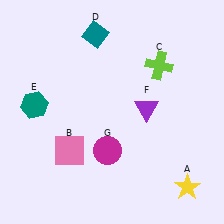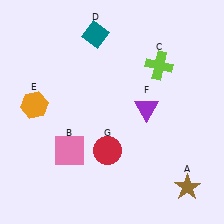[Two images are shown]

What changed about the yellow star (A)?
In Image 1, A is yellow. In Image 2, it changed to brown.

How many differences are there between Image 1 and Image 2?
There are 3 differences between the two images.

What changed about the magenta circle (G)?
In Image 1, G is magenta. In Image 2, it changed to red.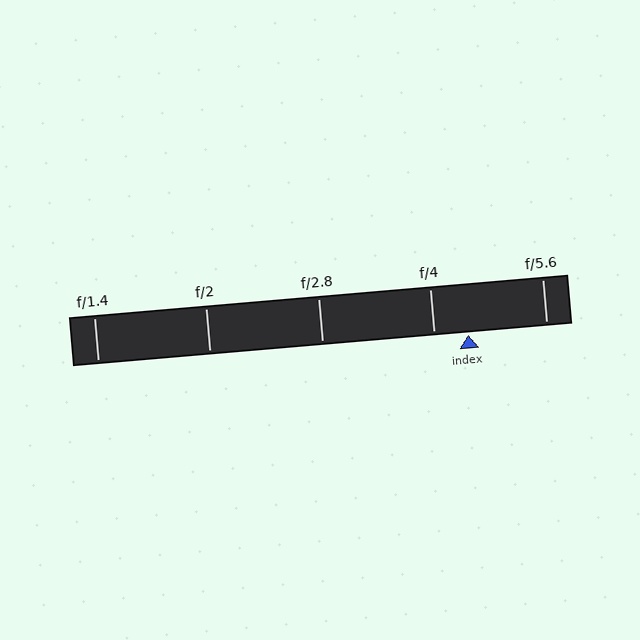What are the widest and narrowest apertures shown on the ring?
The widest aperture shown is f/1.4 and the narrowest is f/5.6.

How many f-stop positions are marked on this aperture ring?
There are 5 f-stop positions marked.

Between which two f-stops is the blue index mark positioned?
The index mark is between f/4 and f/5.6.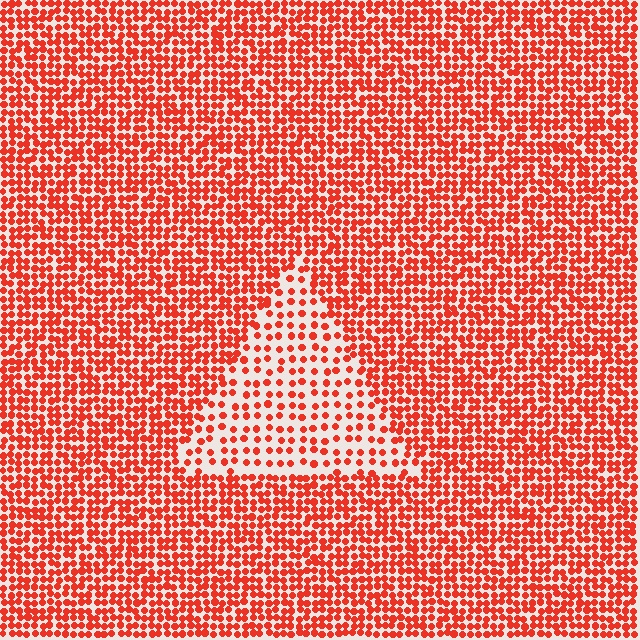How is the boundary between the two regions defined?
The boundary is defined by a change in element density (approximately 2.2x ratio). All elements are the same color, size, and shape.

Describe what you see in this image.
The image contains small red elements arranged at two different densities. A triangle-shaped region is visible where the elements are less densely packed than the surrounding area.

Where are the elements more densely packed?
The elements are more densely packed outside the triangle boundary.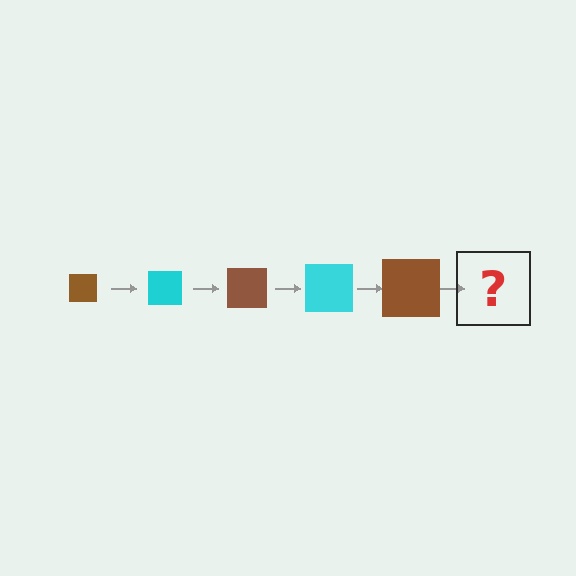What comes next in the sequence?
The next element should be a cyan square, larger than the previous one.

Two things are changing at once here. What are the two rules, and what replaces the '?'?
The two rules are that the square grows larger each step and the color cycles through brown and cyan. The '?' should be a cyan square, larger than the previous one.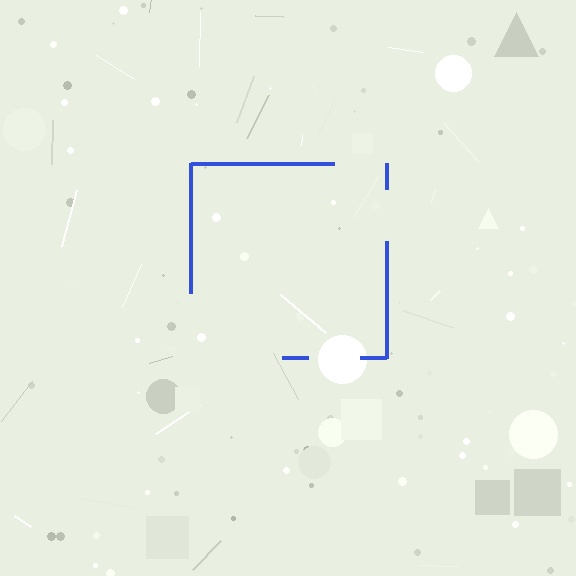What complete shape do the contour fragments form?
The contour fragments form a square.